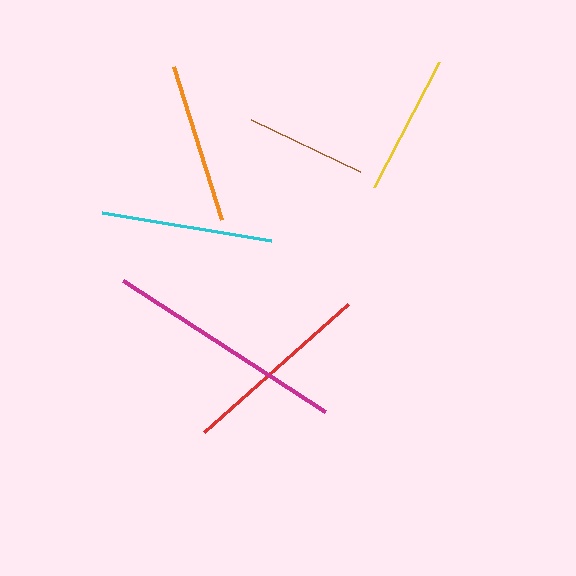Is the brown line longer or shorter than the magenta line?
The magenta line is longer than the brown line.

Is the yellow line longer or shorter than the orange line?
The orange line is longer than the yellow line.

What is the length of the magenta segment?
The magenta segment is approximately 241 pixels long.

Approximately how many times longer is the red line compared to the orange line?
The red line is approximately 1.2 times the length of the orange line.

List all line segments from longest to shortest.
From longest to shortest: magenta, red, cyan, orange, yellow, brown.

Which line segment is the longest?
The magenta line is the longest at approximately 241 pixels.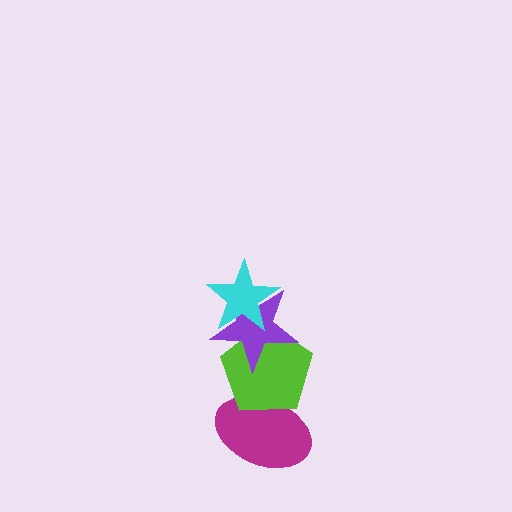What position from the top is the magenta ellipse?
The magenta ellipse is 4th from the top.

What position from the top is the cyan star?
The cyan star is 1st from the top.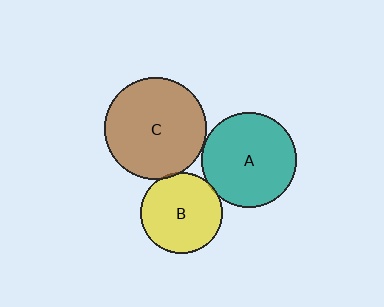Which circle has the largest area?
Circle C (brown).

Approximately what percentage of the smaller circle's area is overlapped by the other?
Approximately 5%.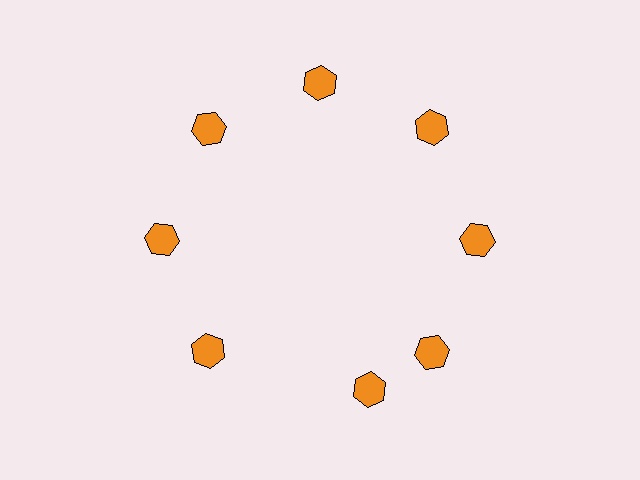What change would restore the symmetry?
The symmetry would be restored by rotating it back into even spacing with its neighbors so that all 8 hexagons sit at equal angles and equal distance from the center.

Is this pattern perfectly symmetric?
No. The 8 orange hexagons are arranged in a ring, but one element near the 6 o'clock position is rotated out of alignment along the ring, breaking the 8-fold rotational symmetry.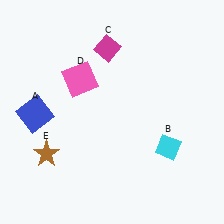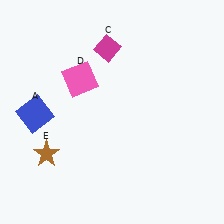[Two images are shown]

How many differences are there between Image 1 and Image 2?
There is 1 difference between the two images.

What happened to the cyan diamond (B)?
The cyan diamond (B) was removed in Image 2. It was in the bottom-right area of Image 1.